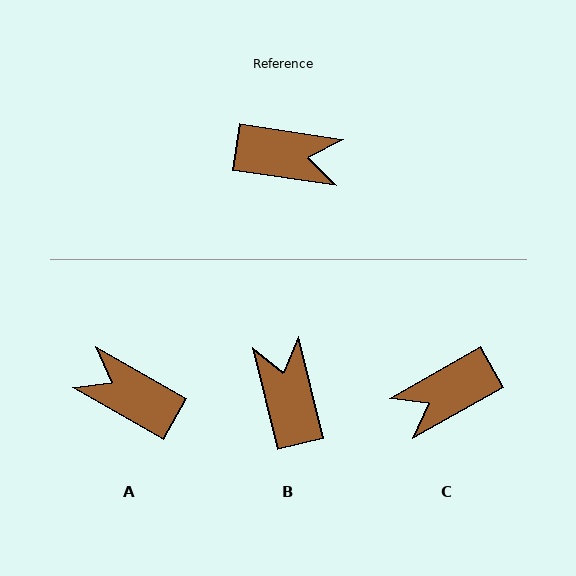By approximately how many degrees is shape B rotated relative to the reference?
Approximately 112 degrees counter-clockwise.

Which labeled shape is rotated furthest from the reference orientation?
A, about 159 degrees away.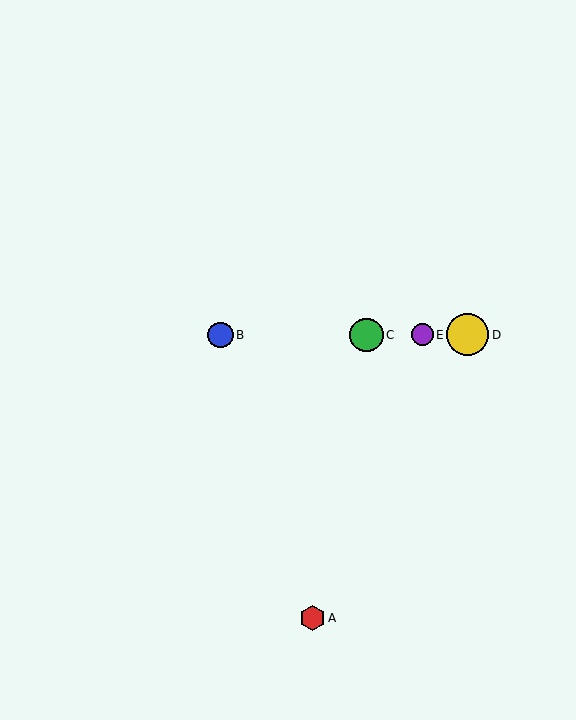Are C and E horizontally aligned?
Yes, both are at y≈335.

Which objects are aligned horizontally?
Objects B, C, D, E are aligned horizontally.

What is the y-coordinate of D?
Object D is at y≈335.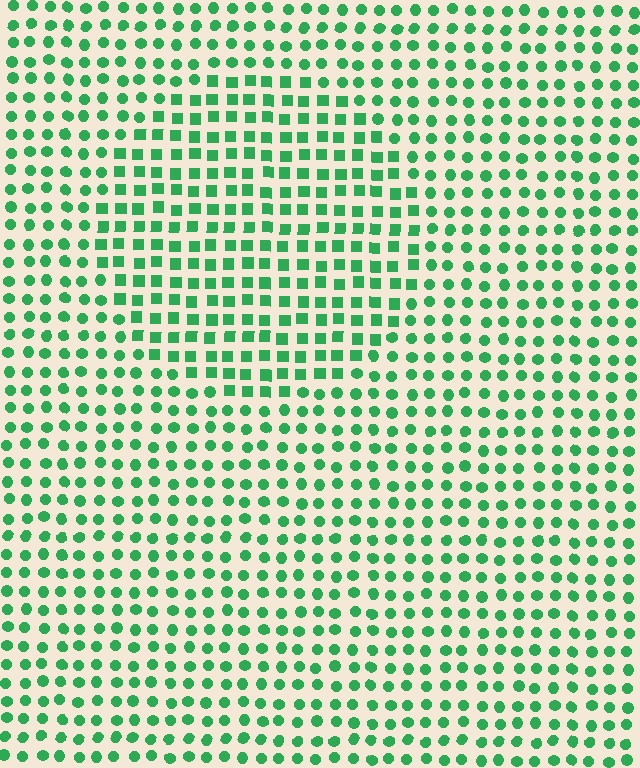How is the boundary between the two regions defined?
The boundary is defined by a change in element shape: squares inside vs. circles outside. All elements share the same color and spacing.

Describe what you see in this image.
The image is filled with small green elements arranged in a uniform grid. A circle-shaped region contains squares, while the surrounding area contains circles. The boundary is defined purely by the change in element shape.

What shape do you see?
I see a circle.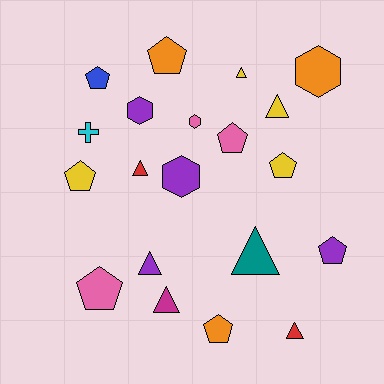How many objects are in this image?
There are 20 objects.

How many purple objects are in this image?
There are 4 purple objects.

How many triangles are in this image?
There are 7 triangles.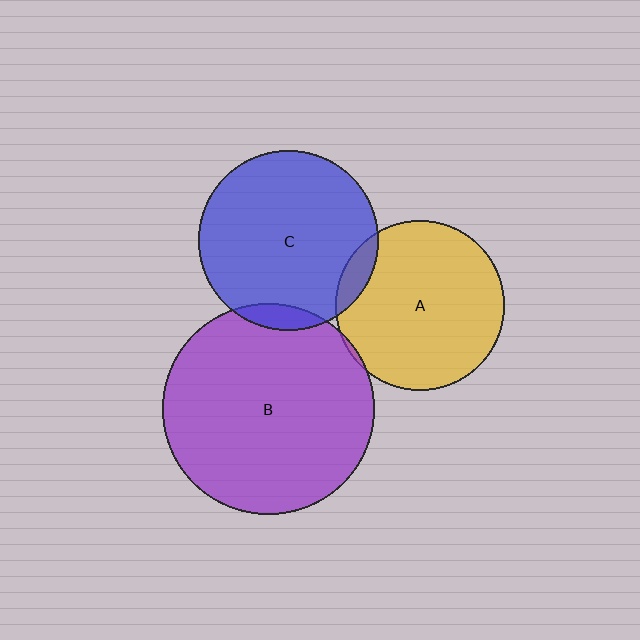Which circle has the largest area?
Circle B (purple).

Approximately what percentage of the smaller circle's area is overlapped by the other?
Approximately 10%.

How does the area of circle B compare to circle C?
Approximately 1.4 times.